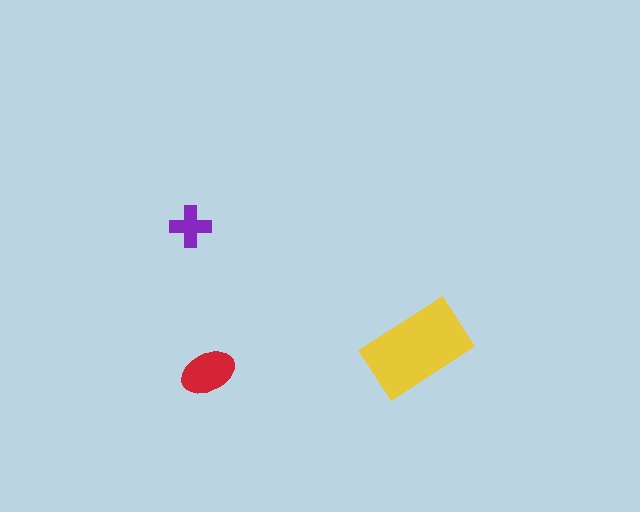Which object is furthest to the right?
The yellow rectangle is rightmost.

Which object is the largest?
The yellow rectangle.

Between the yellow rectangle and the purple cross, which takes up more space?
The yellow rectangle.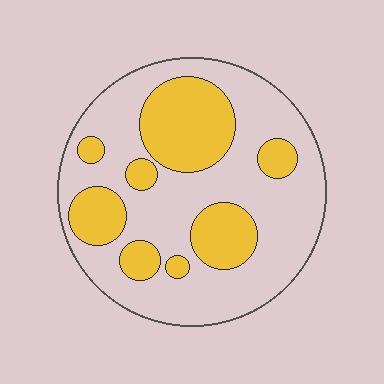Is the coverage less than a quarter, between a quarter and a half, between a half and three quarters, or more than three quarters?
Between a quarter and a half.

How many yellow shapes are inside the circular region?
8.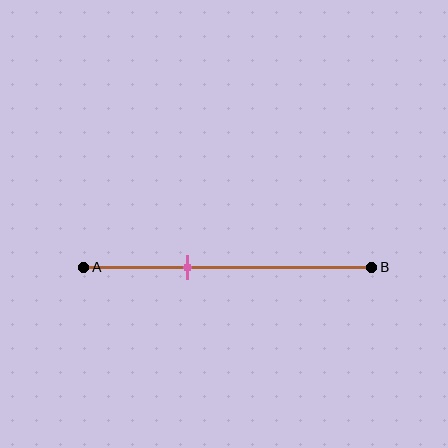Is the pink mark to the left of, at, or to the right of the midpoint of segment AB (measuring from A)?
The pink mark is to the left of the midpoint of segment AB.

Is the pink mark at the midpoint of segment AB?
No, the mark is at about 35% from A, not at the 50% midpoint.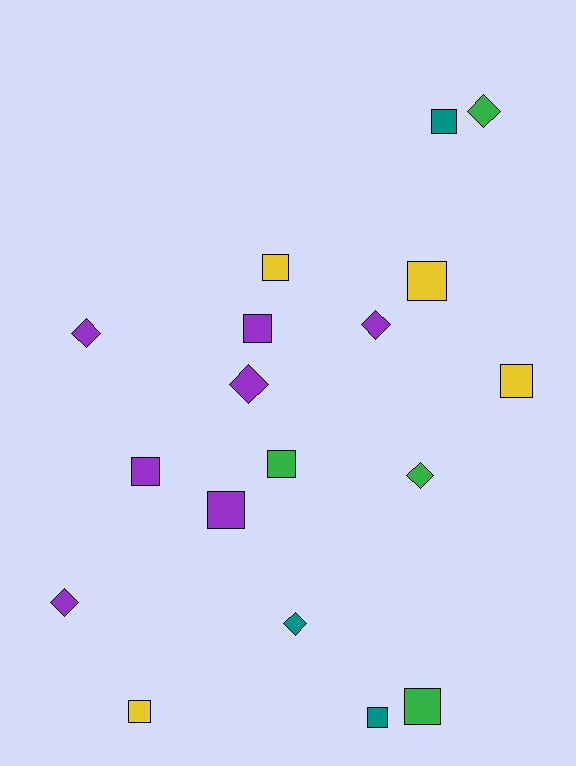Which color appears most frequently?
Purple, with 7 objects.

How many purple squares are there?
There are 3 purple squares.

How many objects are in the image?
There are 18 objects.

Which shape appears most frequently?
Square, with 11 objects.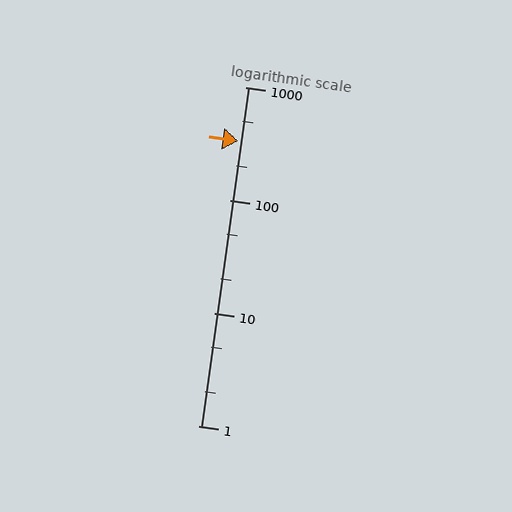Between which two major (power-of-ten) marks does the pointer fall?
The pointer is between 100 and 1000.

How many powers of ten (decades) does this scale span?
The scale spans 3 decades, from 1 to 1000.